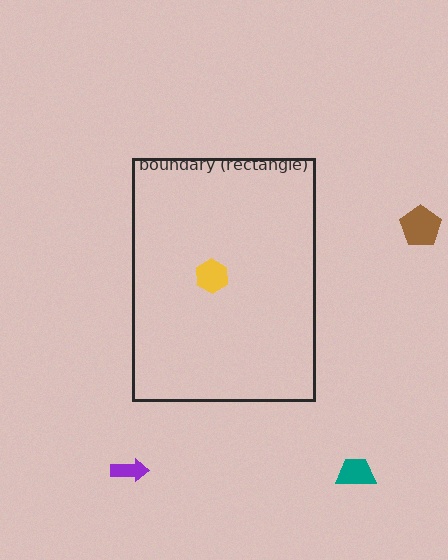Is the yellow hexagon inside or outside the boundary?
Inside.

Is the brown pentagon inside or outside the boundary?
Outside.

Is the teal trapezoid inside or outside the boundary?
Outside.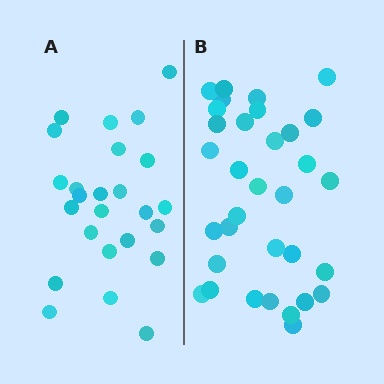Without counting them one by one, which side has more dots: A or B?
Region B (the right region) has more dots.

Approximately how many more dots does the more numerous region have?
Region B has roughly 8 or so more dots than region A.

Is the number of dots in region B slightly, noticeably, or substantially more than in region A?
Region B has noticeably more, but not dramatically so. The ratio is roughly 1.3 to 1.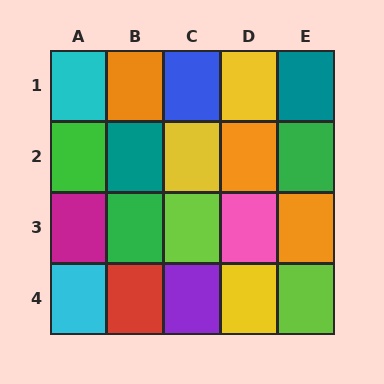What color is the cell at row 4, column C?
Purple.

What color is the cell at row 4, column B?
Red.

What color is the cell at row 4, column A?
Cyan.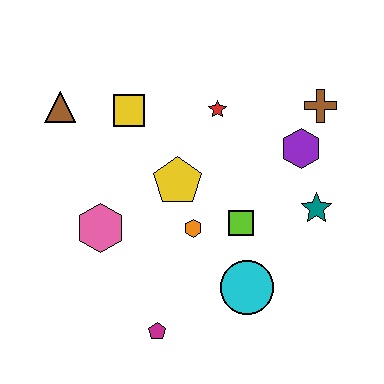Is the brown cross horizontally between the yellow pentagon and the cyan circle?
No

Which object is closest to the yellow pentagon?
The orange hexagon is closest to the yellow pentagon.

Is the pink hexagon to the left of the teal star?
Yes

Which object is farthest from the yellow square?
The magenta pentagon is farthest from the yellow square.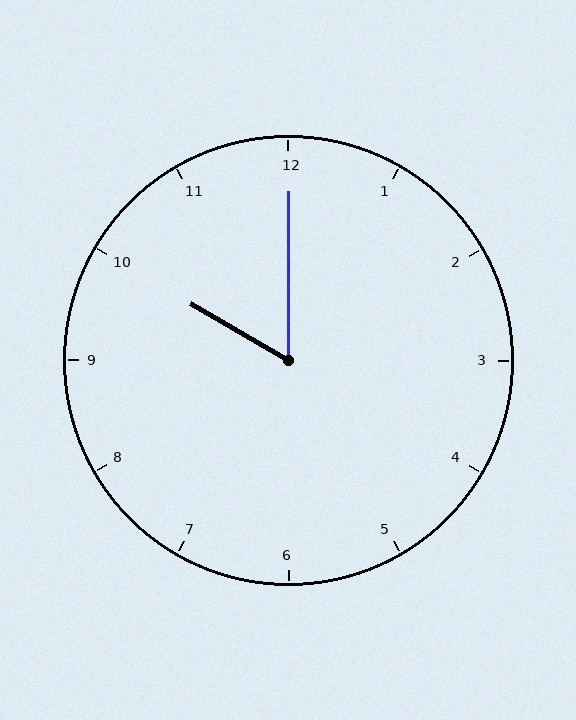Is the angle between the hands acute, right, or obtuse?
It is acute.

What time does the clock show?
10:00.